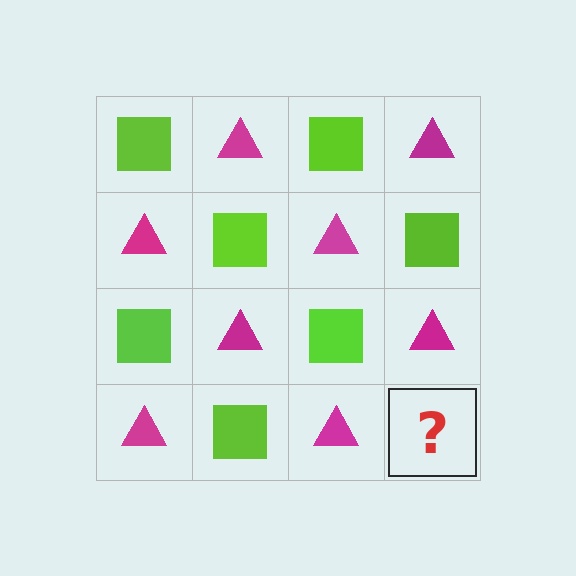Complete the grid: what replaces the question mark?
The question mark should be replaced with a lime square.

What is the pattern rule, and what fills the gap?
The rule is that it alternates lime square and magenta triangle in a checkerboard pattern. The gap should be filled with a lime square.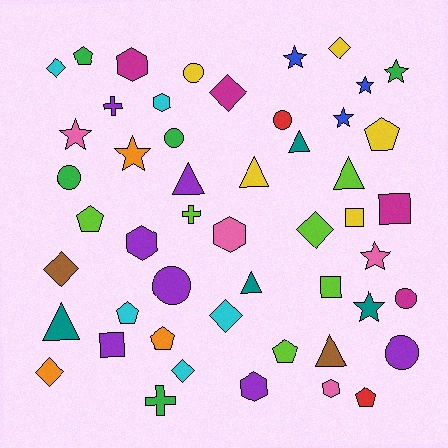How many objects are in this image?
There are 50 objects.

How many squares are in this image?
There are 4 squares.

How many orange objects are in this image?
There are 3 orange objects.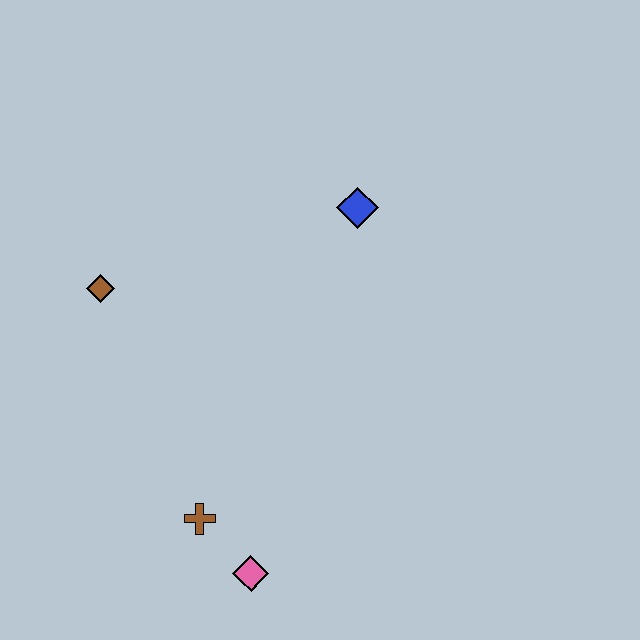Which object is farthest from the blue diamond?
The pink diamond is farthest from the blue diamond.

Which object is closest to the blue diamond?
The brown diamond is closest to the blue diamond.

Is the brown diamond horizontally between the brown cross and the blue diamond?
No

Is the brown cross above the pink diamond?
Yes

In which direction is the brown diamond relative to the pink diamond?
The brown diamond is above the pink diamond.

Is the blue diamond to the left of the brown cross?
No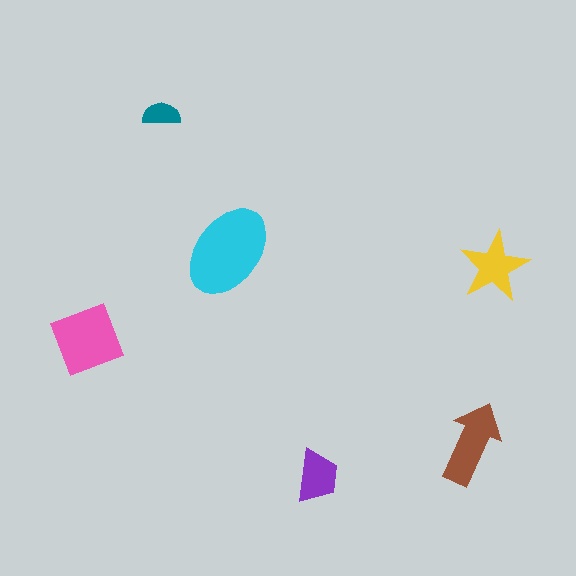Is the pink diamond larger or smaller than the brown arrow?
Larger.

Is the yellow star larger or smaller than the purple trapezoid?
Larger.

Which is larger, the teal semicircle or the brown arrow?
The brown arrow.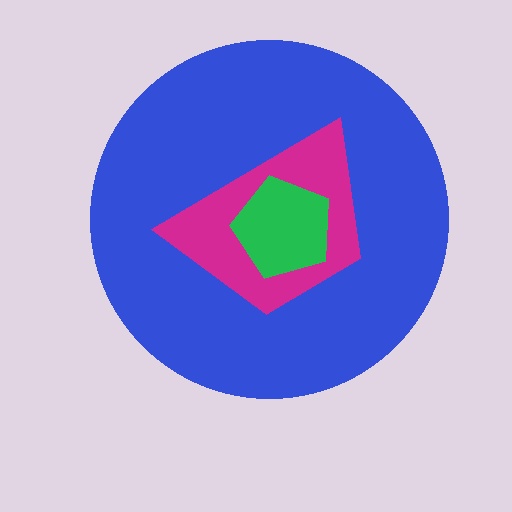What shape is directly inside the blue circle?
The magenta trapezoid.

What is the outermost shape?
The blue circle.